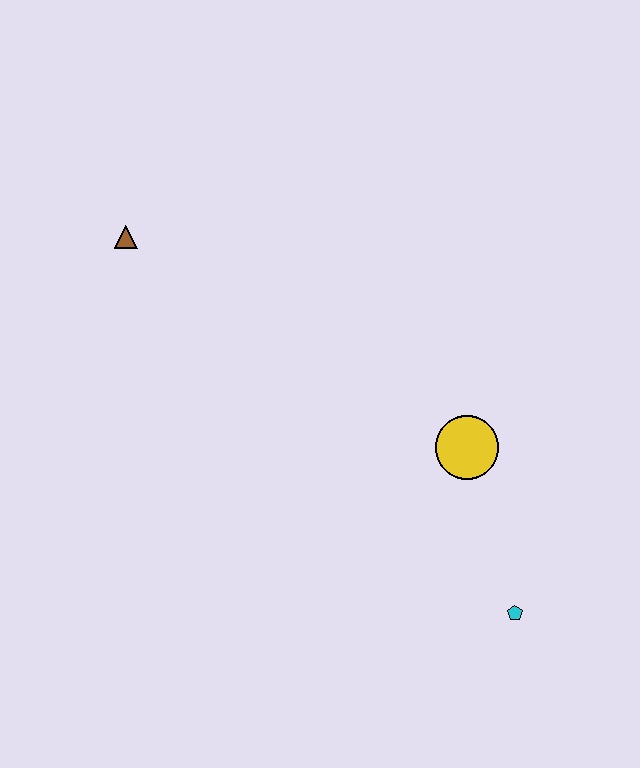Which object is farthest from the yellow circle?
The brown triangle is farthest from the yellow circle.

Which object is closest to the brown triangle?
The yellow circle is closest to the brown triangle.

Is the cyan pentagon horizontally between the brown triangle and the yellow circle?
No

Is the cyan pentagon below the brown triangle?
Yes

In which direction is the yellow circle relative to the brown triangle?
The yellow circle is to the right of the brown triangle.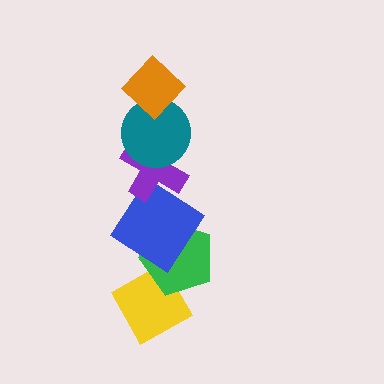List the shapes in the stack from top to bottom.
From top to bottom: the orange diamond, the teal circle, the purple cross, the blue diamond, the green pentagon, the yellow diamond.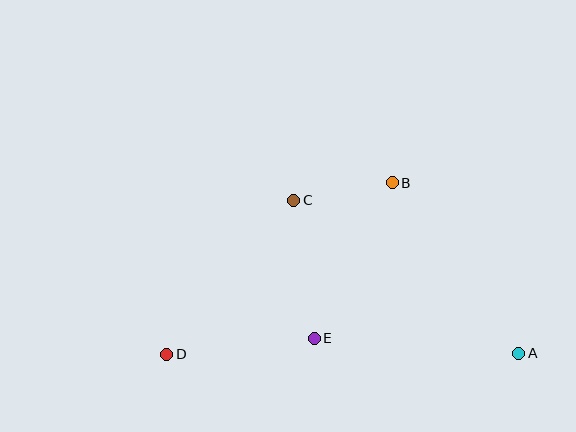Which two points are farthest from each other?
Points A and D are farthest from each other.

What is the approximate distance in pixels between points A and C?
The distance between A and C is approximately 272 pixels.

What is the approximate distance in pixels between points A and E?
The distance between A and E is approximately 205 pixels.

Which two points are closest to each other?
Points B and C are closest to each other.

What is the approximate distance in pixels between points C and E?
The distance between C and E is approximately 140 pixels.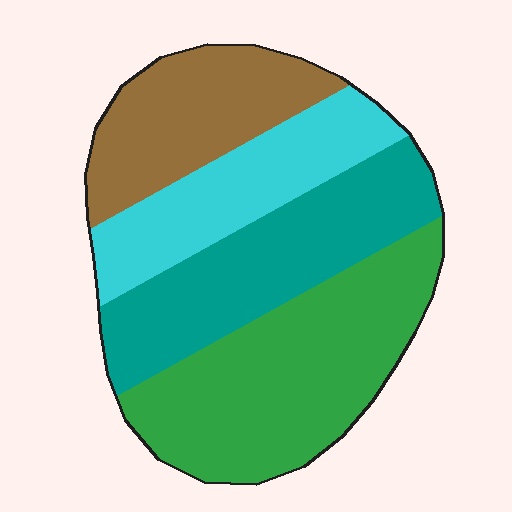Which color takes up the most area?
Green, at roughly 35%.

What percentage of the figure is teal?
Teal covers 26% of the figure.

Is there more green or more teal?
Green.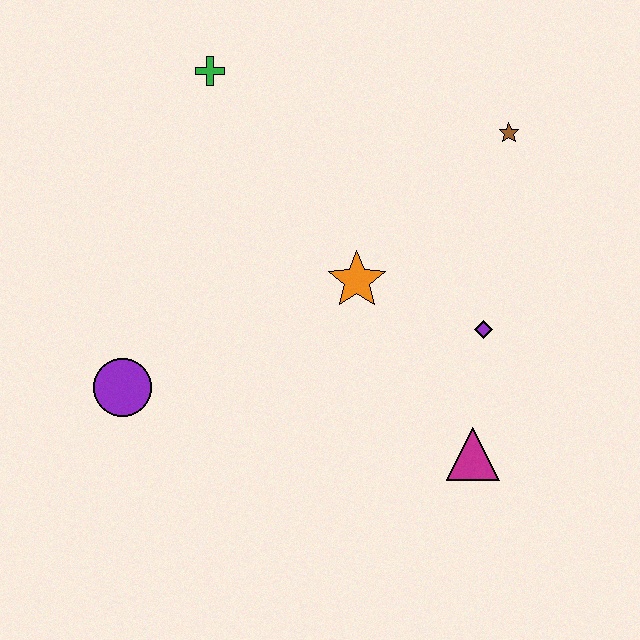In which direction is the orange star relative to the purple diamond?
The orange star is to the left of the purple diamond.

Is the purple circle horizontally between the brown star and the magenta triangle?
No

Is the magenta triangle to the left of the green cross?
No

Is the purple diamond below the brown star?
Yes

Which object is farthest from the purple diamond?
The green cross is farthest from the purple diamond.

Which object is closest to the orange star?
The purple diamond is closest to the orange star.